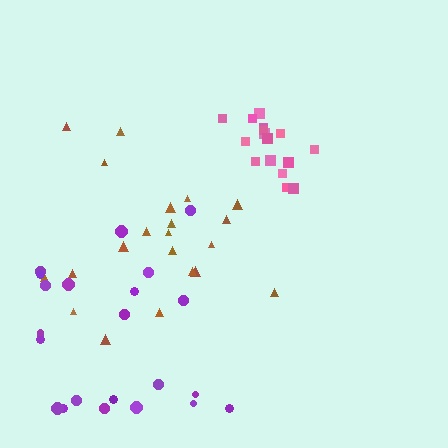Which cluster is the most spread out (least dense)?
Brown.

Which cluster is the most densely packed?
Pink.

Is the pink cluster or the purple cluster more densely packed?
Pink.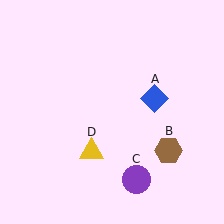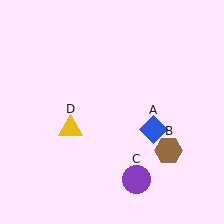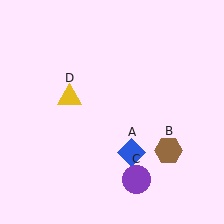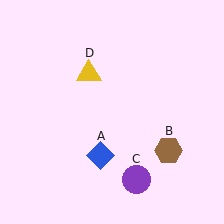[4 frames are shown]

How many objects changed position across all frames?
2 objects changed position: blue diamond (object A), yellow triangle (object D).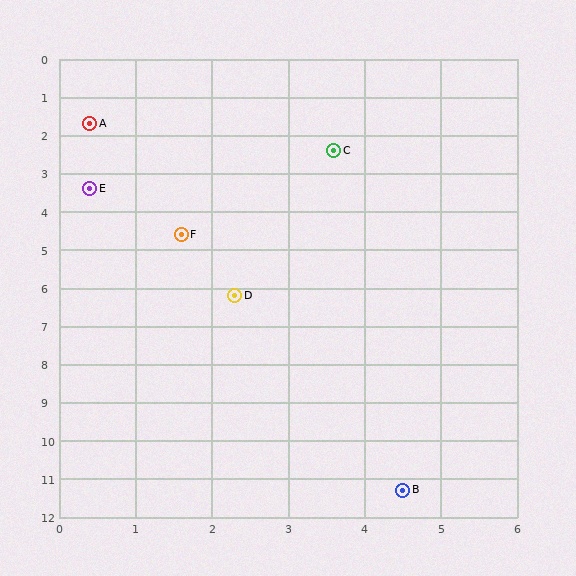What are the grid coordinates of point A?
Point A is at approximately (0.4, 1.7).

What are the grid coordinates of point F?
Point F is at approximately (1.6, 4.6).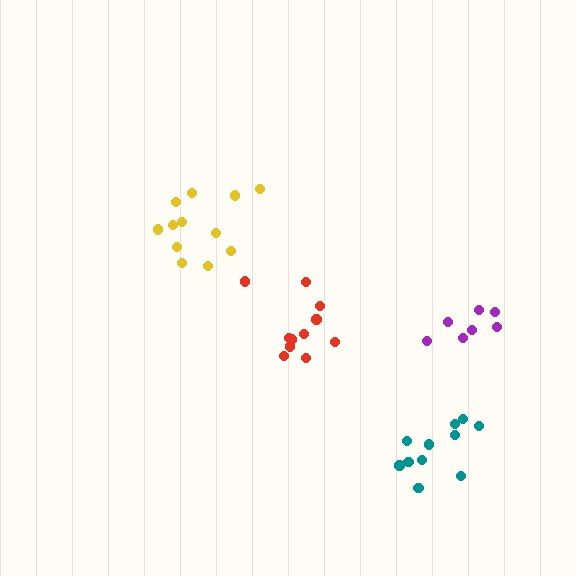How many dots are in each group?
Group 1: 11 dots, Group 2: 7 dots, Group 3: 12 dots, Group 4: 11 dots (41 total).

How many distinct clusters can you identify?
There are 4 distinct clusters.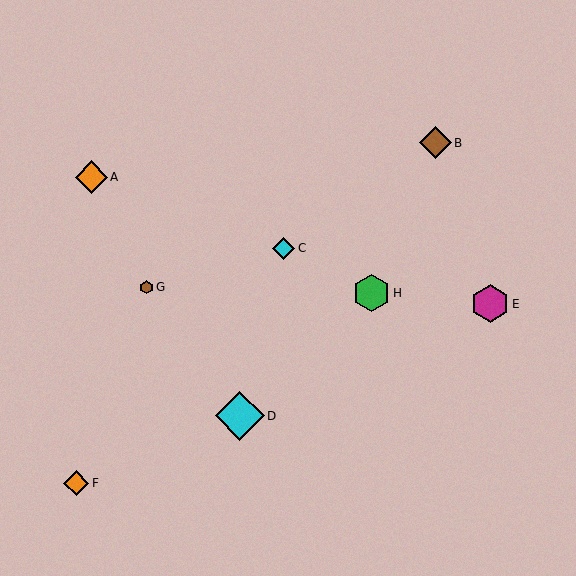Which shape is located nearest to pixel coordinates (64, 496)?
The orange diamond (labeled F) at (76, 483) is nearest to that location.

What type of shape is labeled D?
Shape D is a cyan diamond.